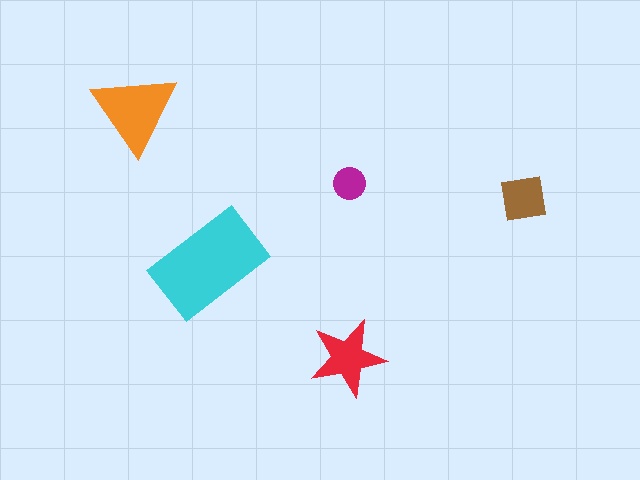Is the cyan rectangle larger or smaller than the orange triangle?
Larger.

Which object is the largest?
The cyan rectangle.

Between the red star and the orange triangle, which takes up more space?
The orange triangle.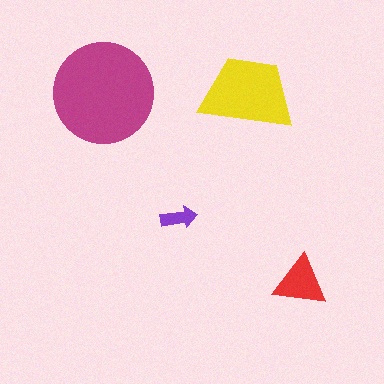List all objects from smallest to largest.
The purple arrow, the red triangle, the yellow trapezoid, the magenta circle.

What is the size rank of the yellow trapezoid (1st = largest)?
2nd.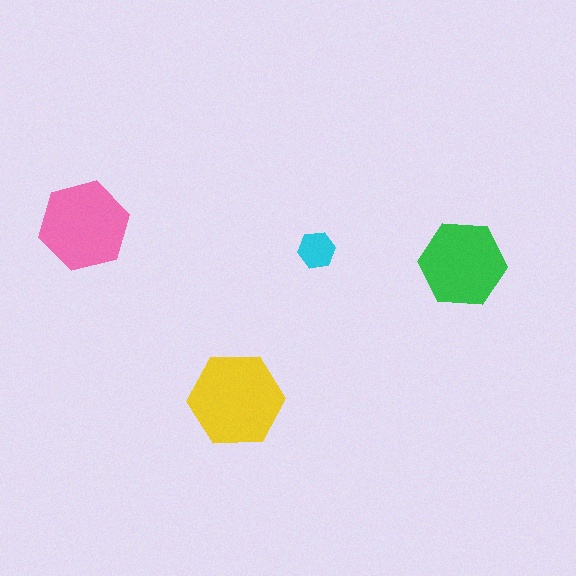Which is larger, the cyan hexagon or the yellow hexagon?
The yellow one.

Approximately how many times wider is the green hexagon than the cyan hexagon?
About 2.5 times wider.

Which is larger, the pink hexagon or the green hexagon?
The pink one.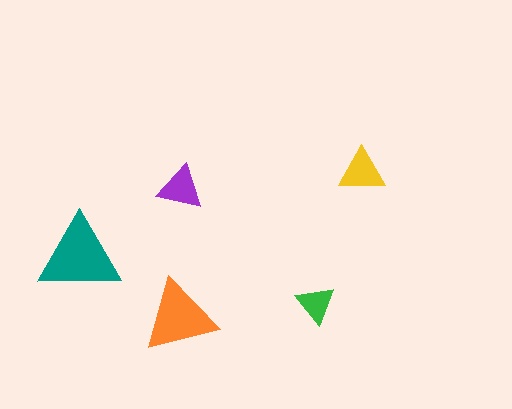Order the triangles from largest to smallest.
the teal one, the orange one, the yellow one, the purple one, the green one.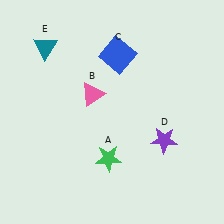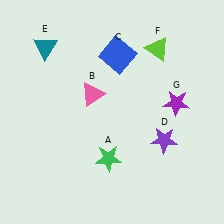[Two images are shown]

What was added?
A lime triangle (F), a purple star (G) were added in Image 2.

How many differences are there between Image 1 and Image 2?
There are 2 differences between the two images.